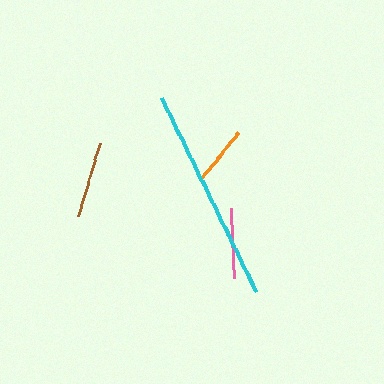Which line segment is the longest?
The cyan line is the longest at approximately 215 pixels.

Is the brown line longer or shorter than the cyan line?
The cyan line is longer than the brown line.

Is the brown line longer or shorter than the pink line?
The brown line is longer than the pink line.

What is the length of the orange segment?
The orange segment is approximately 60 pixels long.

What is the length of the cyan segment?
The cyan segment is approximately 215 pixels long.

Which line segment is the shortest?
The orange line is the shortest at approximately 60 pixels.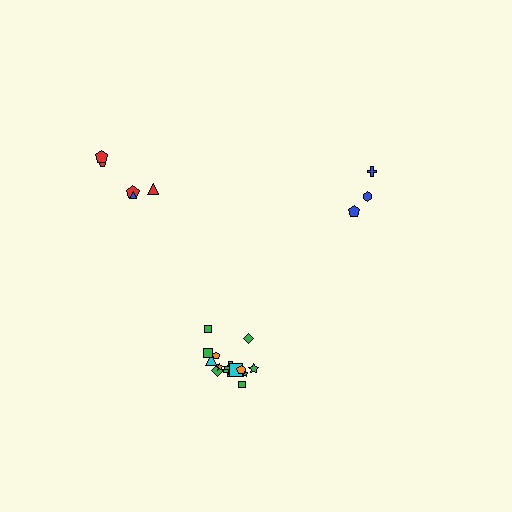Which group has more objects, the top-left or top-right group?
The top-left group.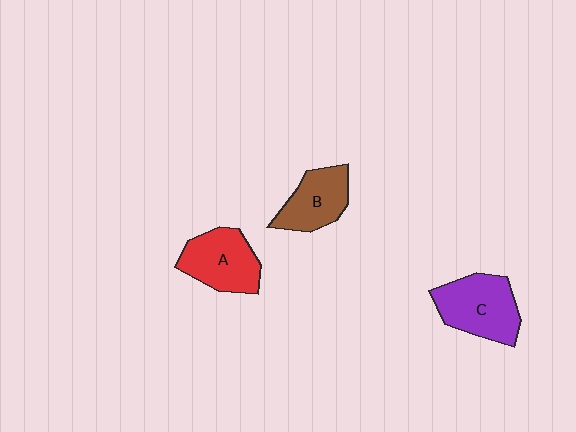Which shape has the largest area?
Shape C (purple).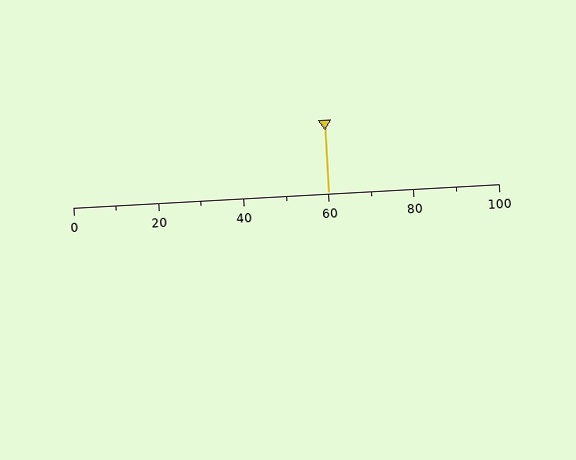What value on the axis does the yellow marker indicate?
The marker indicates approximately 60.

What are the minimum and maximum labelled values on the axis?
The axis runs from 0 to 100.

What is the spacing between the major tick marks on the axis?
The major ticks are spaced 20 apart.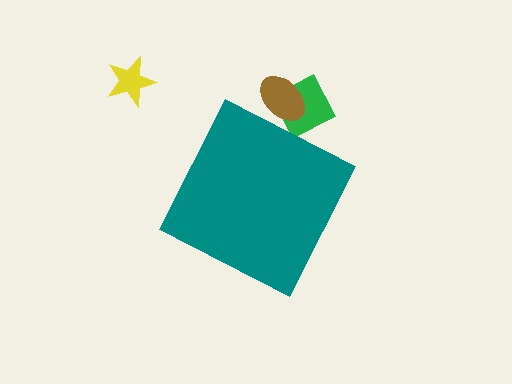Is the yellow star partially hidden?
No, the yellow star is fully visible.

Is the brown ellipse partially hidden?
Yes, the brown ellipse is partially hidden behind the teal diamond.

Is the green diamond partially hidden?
Yes, the green diamond is partially hidden behind the teal diamond.